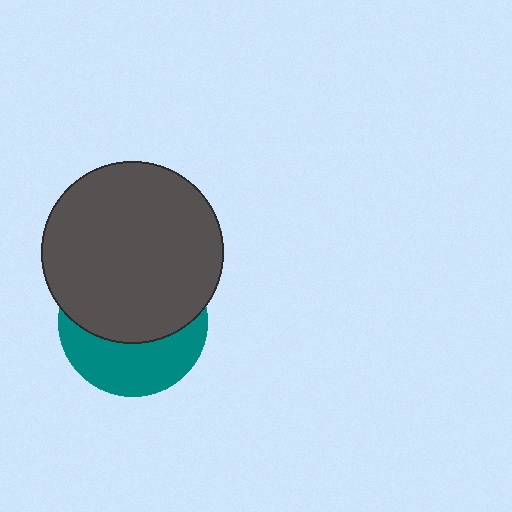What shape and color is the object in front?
The object in front is a dark gray circle.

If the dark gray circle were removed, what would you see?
You would see the complete teal circle.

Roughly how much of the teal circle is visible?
A small part of it is visible (roughly 41%).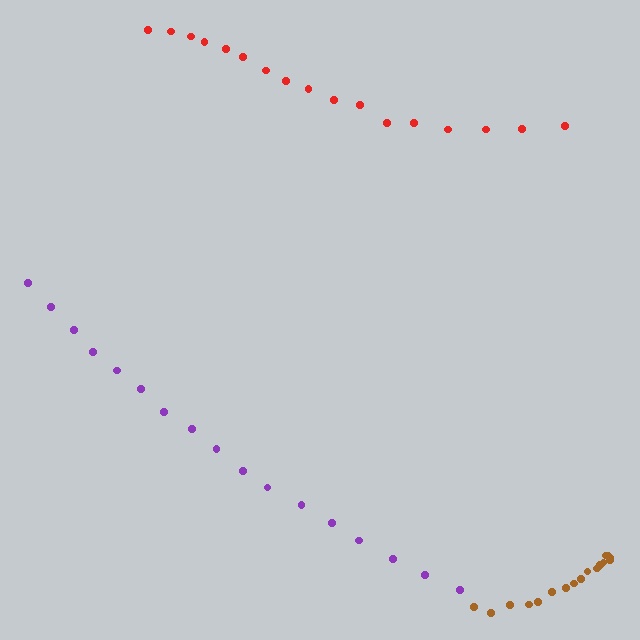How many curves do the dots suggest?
There are 3 distinct paths.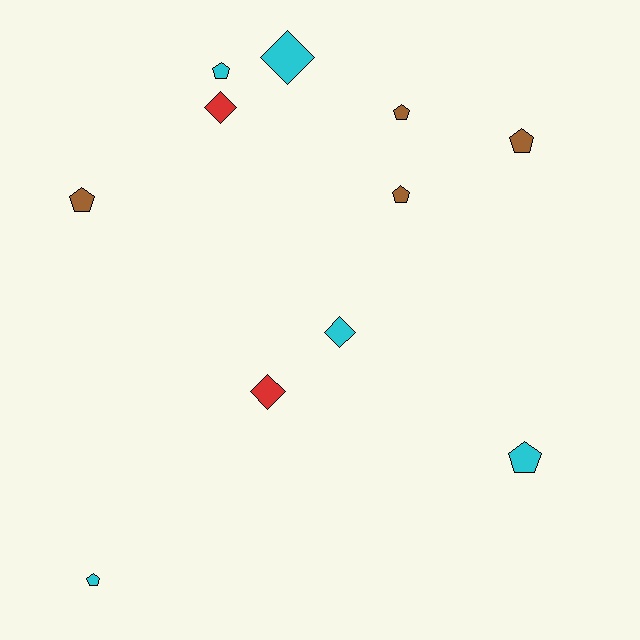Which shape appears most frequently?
Pentagon, with 7 objects.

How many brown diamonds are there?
There are no brown diamonds.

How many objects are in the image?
There are 11 objects.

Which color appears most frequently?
Cyan, with 5 objects.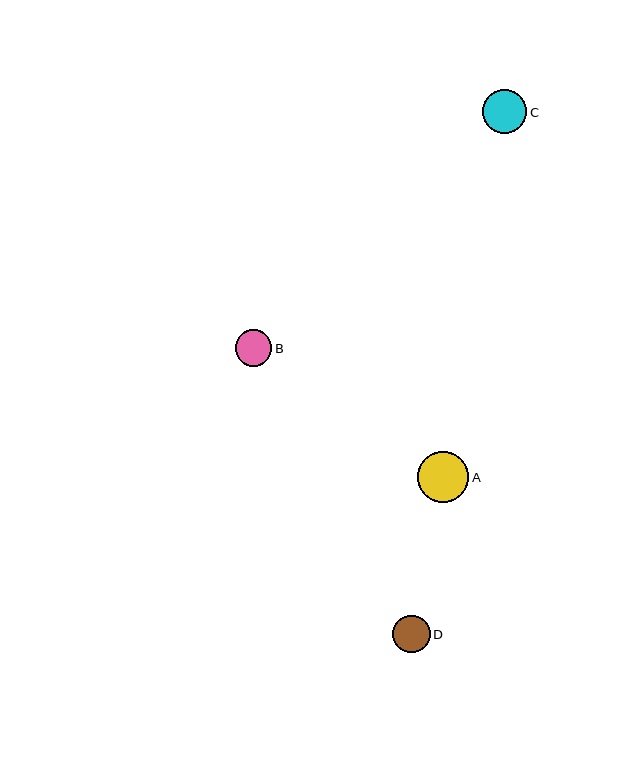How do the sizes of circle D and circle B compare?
Circle D and circle B are approximately the same size.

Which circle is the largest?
Circle A is the largest with a size of approximately 51 pixels.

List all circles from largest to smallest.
From largest to smallest: A, C, D, B.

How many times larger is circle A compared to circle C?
Circle A is approximately 1.2 times the size of circle C.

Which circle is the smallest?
Circle B is the smallest with a size of approximately 36 pixels.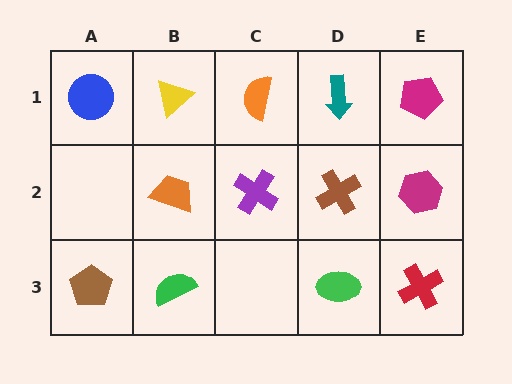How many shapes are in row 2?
4 shapes.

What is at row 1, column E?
A magenta pentagon.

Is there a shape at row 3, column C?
No, that cell is empty.